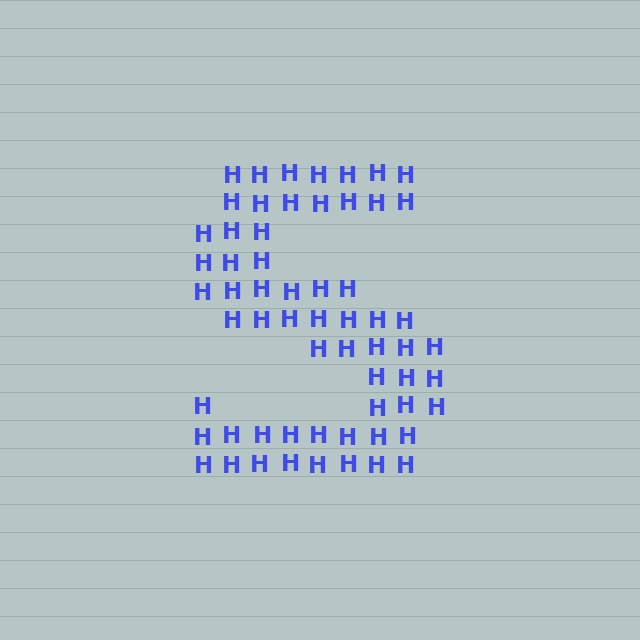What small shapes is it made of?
It is made of small letter H's.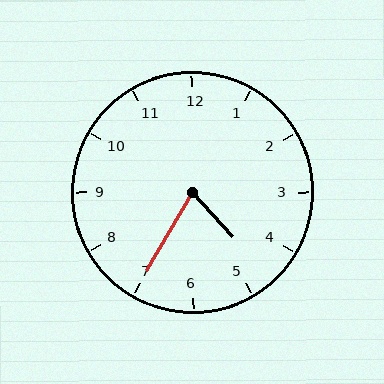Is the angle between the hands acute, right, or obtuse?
It is acute.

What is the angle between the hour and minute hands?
Approximately 72 degrees.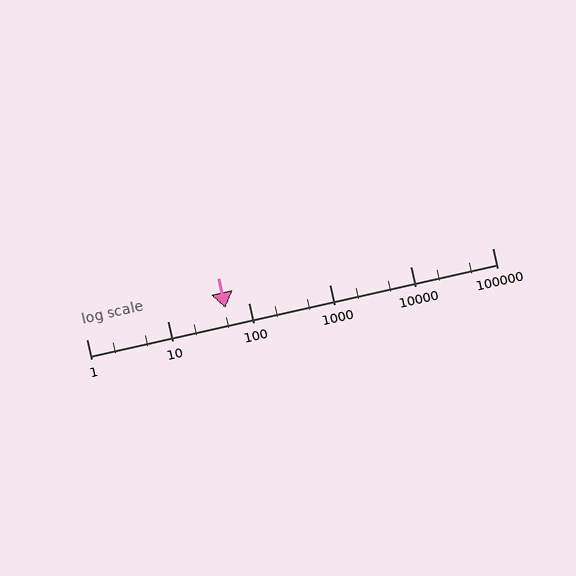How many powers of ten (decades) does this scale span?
The scale spans 5 decades, from 1 to 100000.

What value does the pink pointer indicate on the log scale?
The pointer indicates approximately 51.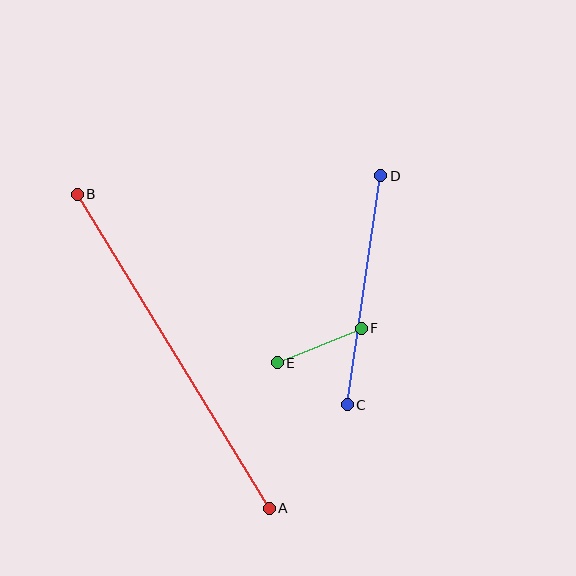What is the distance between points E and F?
The distance is approximately 90 pixels.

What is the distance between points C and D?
The distance is approximately 231 pixels.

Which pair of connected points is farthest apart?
Points A and B are farthest apart.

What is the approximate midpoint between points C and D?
The midpoint is at approximately (364, 290) pixels.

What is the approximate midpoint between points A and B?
The midpoint is at approximately (173, 351) pixels.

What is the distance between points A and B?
The distance is approximately 368 pixels.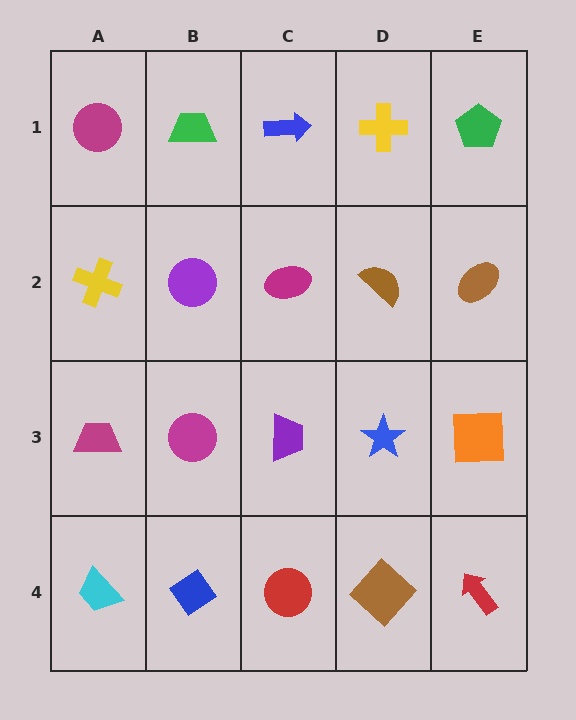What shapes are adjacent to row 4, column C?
A purple trapezoid (row 3, column C), a blue diamond (row 4, column B), a brown diamond (row 4, column D).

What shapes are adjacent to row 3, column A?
A yellow cross (row 2, column A), a cyan trapezoid (row 4, column A), a magenta circle (row 3, column B).